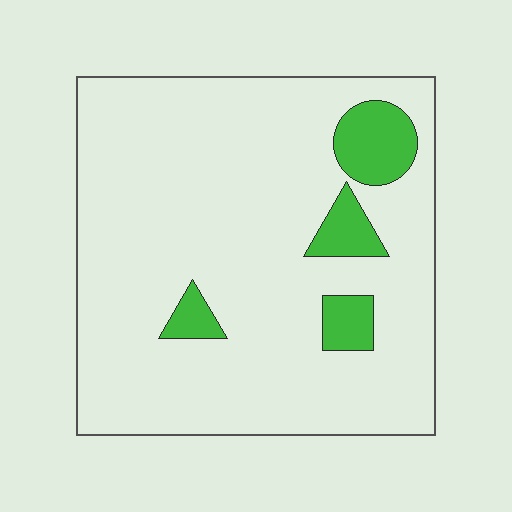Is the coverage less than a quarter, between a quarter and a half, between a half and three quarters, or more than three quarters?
Less than a quarter.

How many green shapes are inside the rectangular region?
4.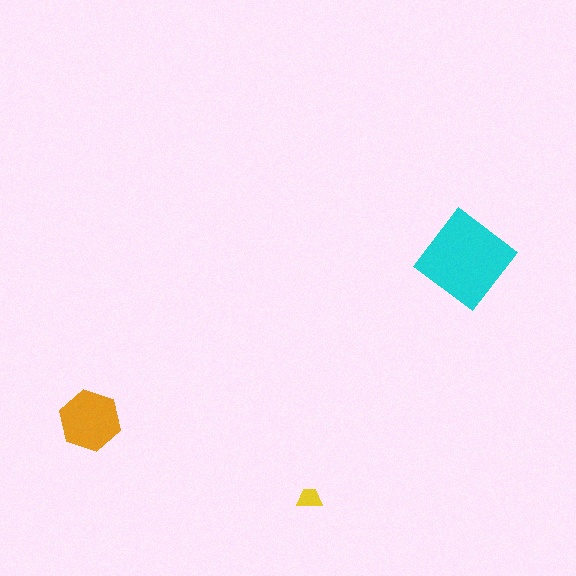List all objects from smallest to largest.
The yellow trapezoid, the orange hexagon, the cyan diamond.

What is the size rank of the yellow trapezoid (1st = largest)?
3rd.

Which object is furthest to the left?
The orange hexagon is leftmost.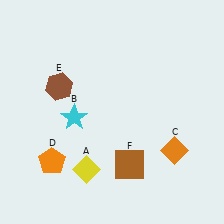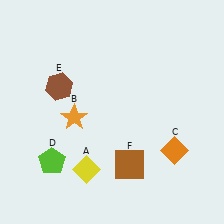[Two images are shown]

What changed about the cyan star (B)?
In Image 1, B is cyan. In Image 2, it changed to orange.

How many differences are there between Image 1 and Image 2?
There are 2 differences between the two images.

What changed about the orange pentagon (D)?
In Image 1, D is orange. In Image 2, it changed to lime.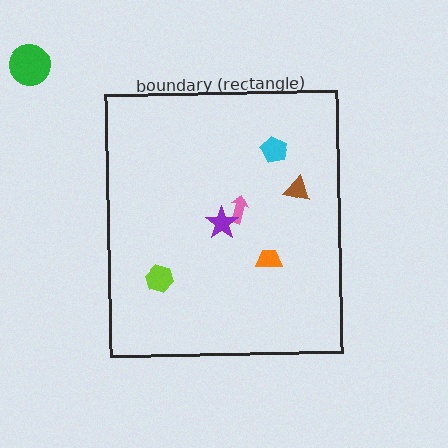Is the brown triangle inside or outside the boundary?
Inside.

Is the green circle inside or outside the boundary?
Outside.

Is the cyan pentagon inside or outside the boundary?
Inside.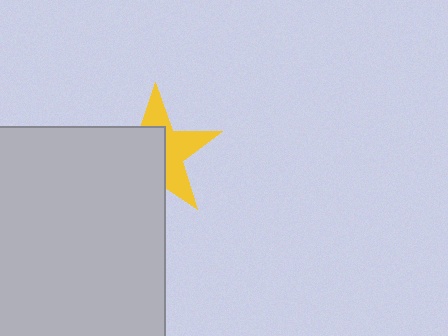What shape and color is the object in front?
The object in front is a light gray rectangle.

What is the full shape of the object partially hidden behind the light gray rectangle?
The partially hidden object is a yellow star.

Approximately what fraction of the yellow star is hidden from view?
Roughly 54% of the yellow star is hidden behind the light gray rectangle.